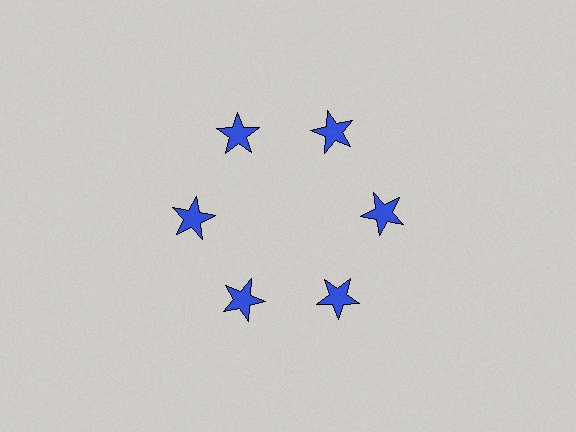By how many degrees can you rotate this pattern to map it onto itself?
The pattern maps onto itself every 60 degrees of rotation.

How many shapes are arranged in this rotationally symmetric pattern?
There are 6 shapes, arranged in 6 groups of 1.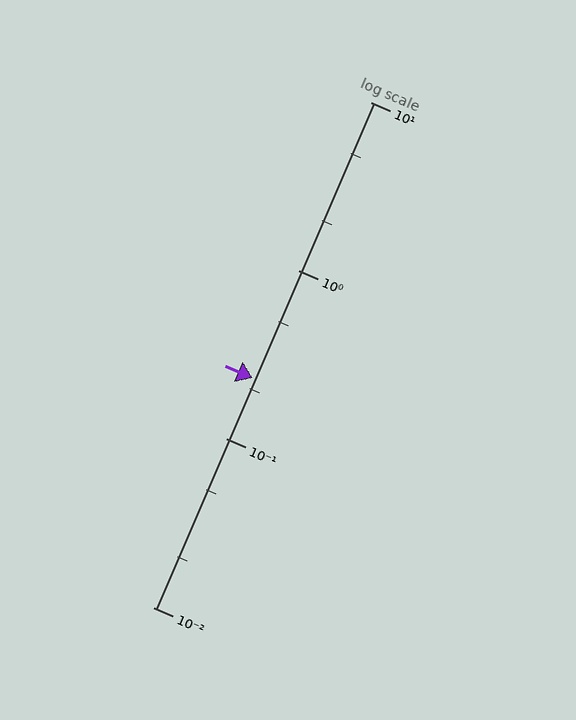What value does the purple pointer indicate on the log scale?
The pointer indicates approximately 0.23.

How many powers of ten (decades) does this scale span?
The scale spans 3 decades, from 0.01 to 10.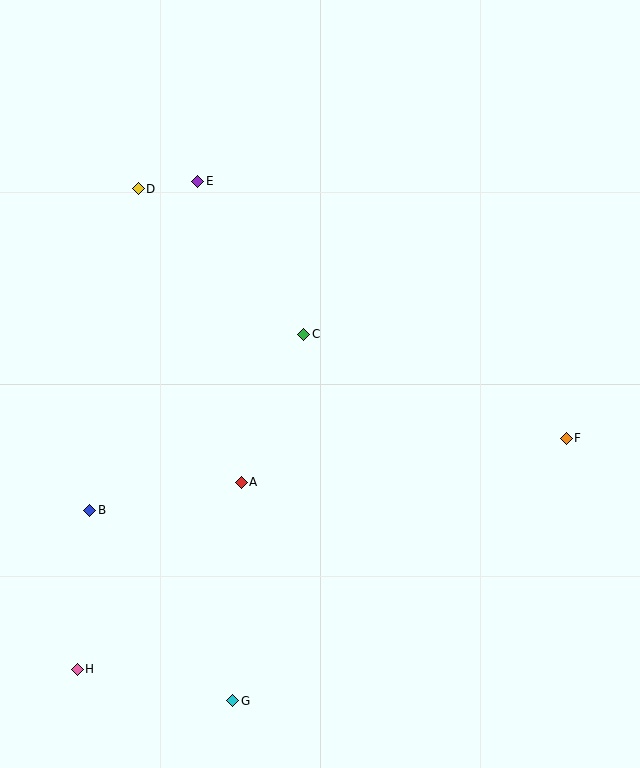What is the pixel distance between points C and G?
The distance between C and G is 374 pixels.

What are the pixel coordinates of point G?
Point G is at (233, 701).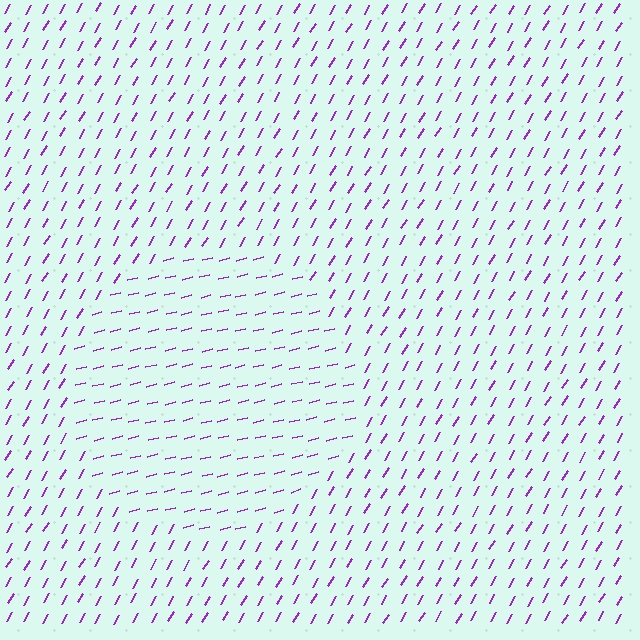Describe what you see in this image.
The image is filled with small purple line segments. A circle region in the image has lines oriented differently from the surrounding lines, creating a visible texture boundary.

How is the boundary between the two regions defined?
The boundary is defined purely by a change in line orientation (approximately 45 degrees difference). All lines are the same color and thickness.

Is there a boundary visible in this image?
Yes, there is a texture boundary formed by a change in line orientation.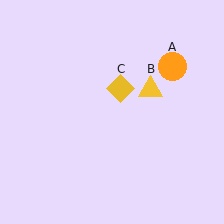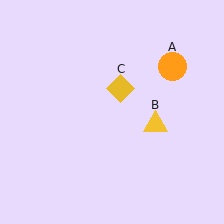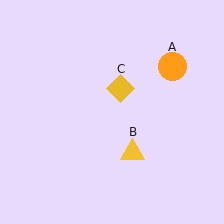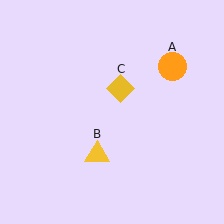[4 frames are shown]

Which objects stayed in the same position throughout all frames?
Orange circle (object A) and yellow diamond (object C) remained stationary.